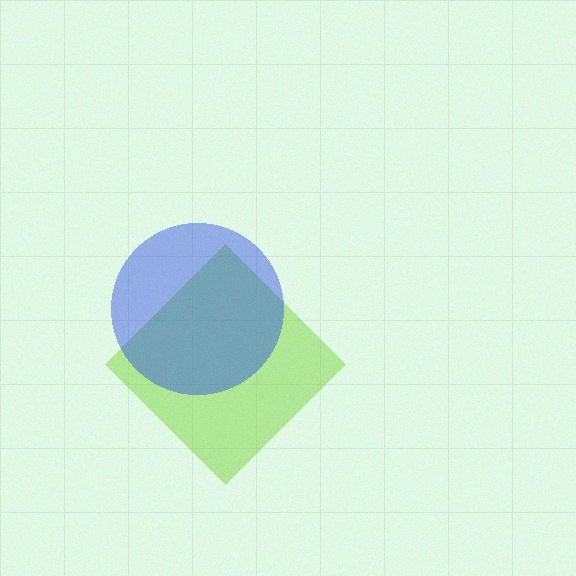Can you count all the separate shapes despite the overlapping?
Yes, there are 2 separate shapes.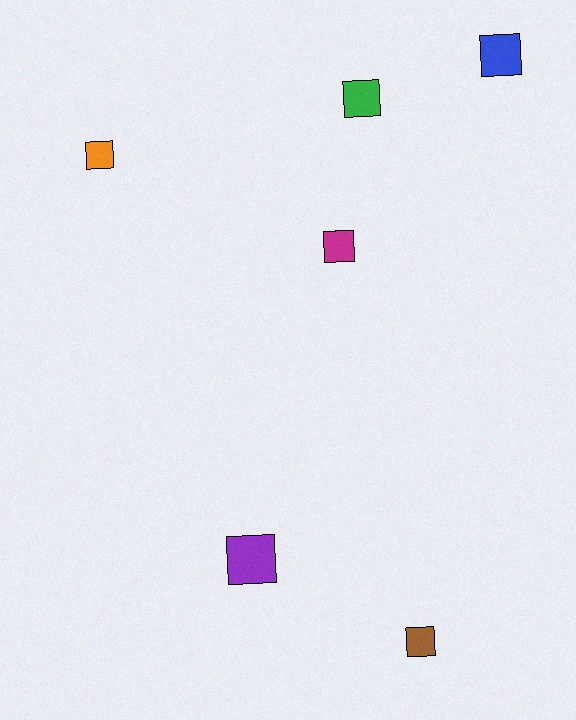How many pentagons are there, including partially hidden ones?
There are no pentagons.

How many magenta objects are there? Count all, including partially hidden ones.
There is 1 magenta object.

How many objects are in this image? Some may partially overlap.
There are 6 objects.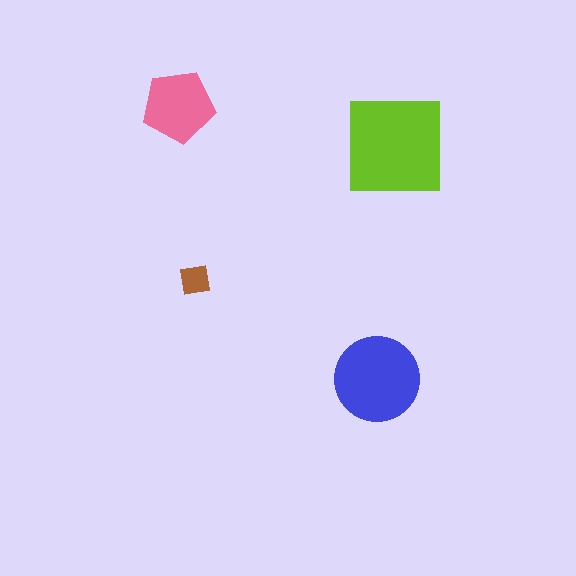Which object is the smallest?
The brown square.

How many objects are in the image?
There are 4 objects in the image.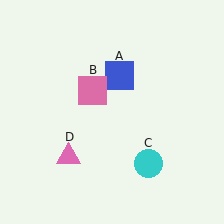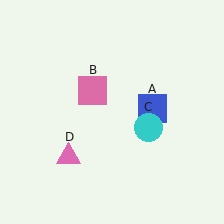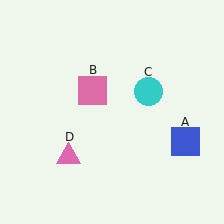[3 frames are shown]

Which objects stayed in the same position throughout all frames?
Pink square (object B) and pink triangle (object D) remained stationary.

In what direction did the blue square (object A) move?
The blue square (object A) moved down and to the right.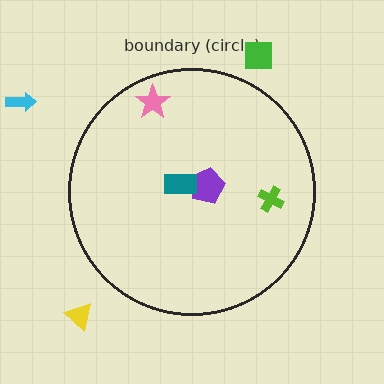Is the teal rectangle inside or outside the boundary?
Inside.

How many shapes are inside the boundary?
4 inside, 3 outside.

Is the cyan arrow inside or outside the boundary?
Outside.